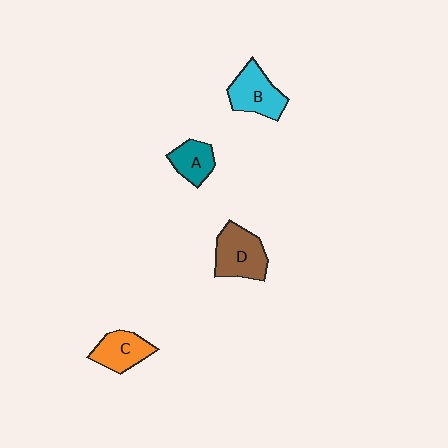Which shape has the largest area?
Shape D (brown).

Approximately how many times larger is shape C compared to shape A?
Approximately 1.2 times.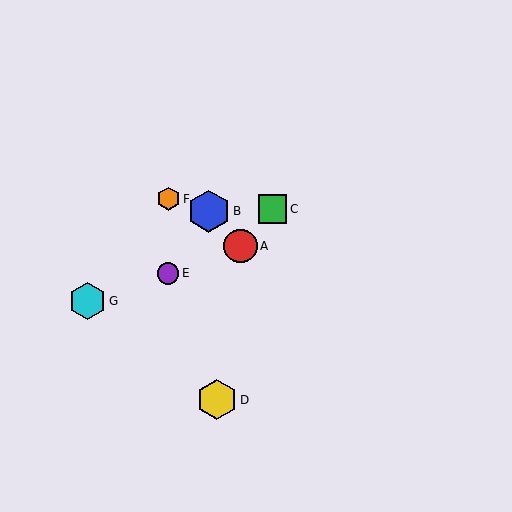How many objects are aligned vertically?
2 objects (E, F) are aligned vertically.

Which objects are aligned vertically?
Objects E, F are aligned vertically.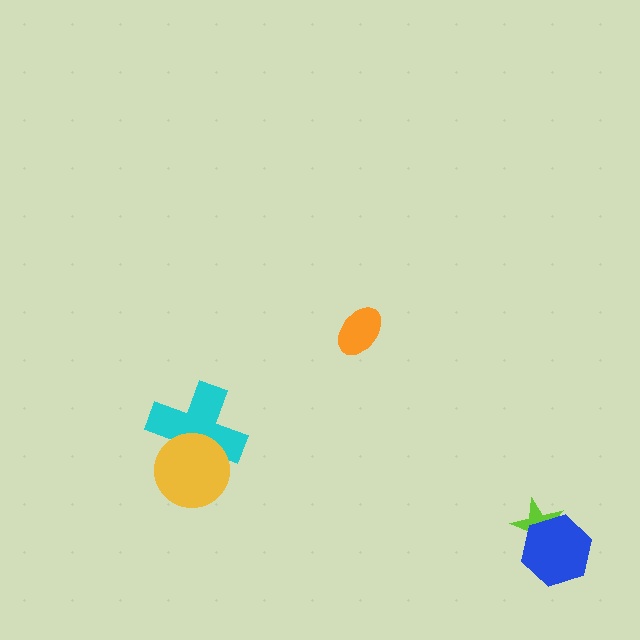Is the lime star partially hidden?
Yes, it is partially covered by another shape.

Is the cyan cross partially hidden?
Yes, it is partially covered by another shape.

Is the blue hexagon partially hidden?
No, no other shape covers it.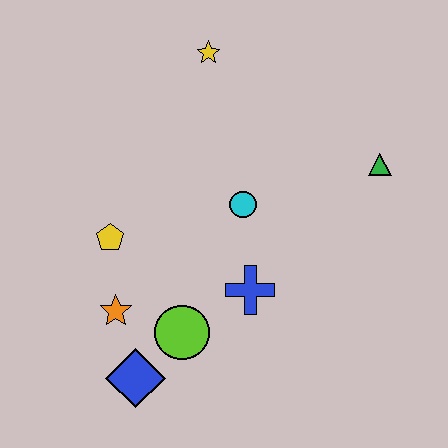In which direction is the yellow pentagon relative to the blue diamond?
The yellow pentagon is above the blue diamond.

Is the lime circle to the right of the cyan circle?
No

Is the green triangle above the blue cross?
Yes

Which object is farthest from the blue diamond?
The yellow star is farthest from the blue diamond.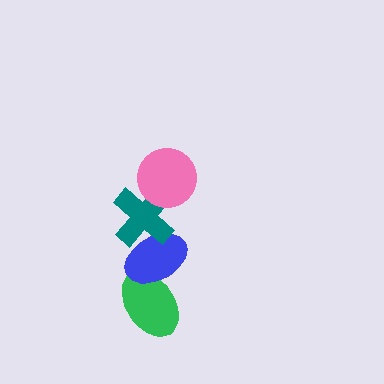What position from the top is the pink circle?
The pink circle is 1st from the top.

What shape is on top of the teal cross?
The pink circle is on top of the teal cross.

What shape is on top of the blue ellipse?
The teal cross is on top of the blue ellipse.